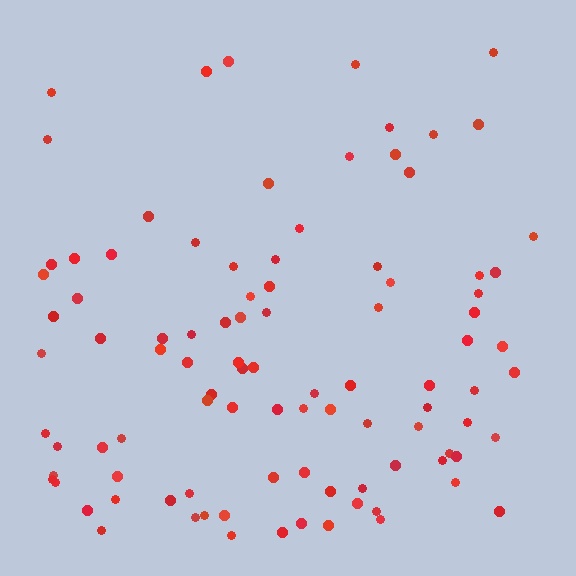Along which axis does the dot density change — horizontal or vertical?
Vertical.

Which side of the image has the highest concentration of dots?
The bottom.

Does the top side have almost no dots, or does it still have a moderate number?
Still a moderate number, just noticeably fewer than the bottom.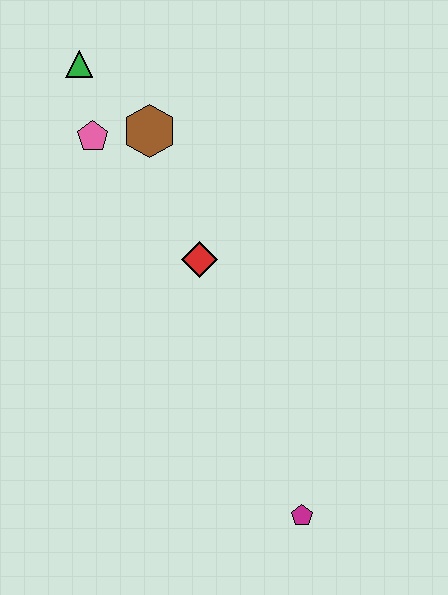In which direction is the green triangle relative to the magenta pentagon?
The green triangle is above the magenta pentagon.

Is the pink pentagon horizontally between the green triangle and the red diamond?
Yes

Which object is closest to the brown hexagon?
The pink pentagon is closest to the brown hexagon.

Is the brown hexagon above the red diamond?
Yes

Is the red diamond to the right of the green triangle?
Yes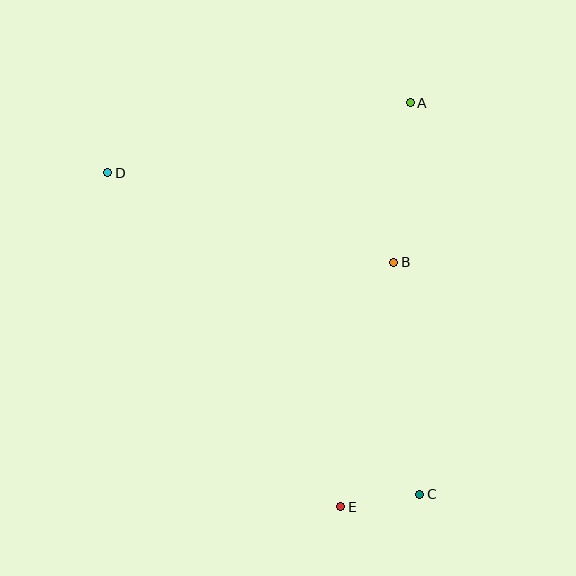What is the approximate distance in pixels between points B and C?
The distance between B and C is approximately 233 pixels.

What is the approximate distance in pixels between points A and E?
The distance between A and E is approximately 410 pixels.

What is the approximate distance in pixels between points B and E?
The distance between B and E is approximately 250 pixels.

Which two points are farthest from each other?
Points C and D are farthest from each other.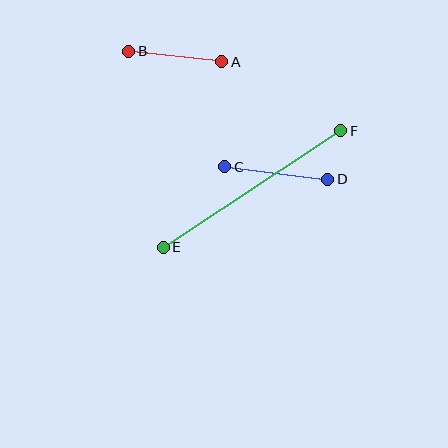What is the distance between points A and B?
The distance is approximately 94 pixels.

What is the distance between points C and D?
The distance is approximately 104 pixels.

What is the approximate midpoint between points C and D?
The midpoint is at approximately (276, 173) pixels.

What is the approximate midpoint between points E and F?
The midpoint is at approximately (252, 189) pixels.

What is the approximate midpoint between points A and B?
The midpoint is at approximately (175, 57) pixels.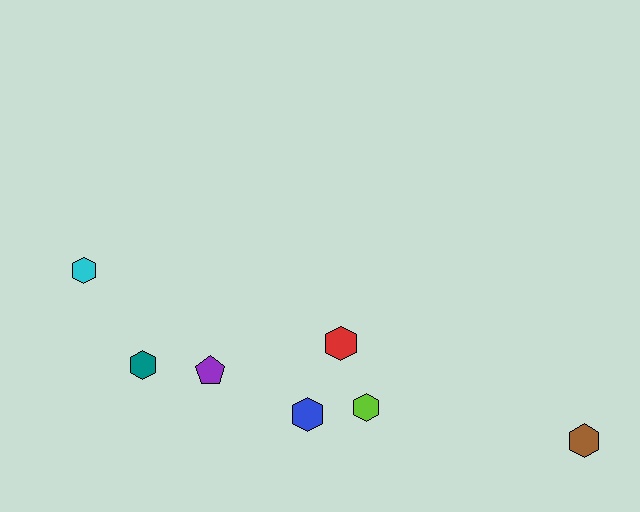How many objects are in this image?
There are 7 objects.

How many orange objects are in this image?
There are no orange objects.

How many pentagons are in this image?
There is 1 pentagon.